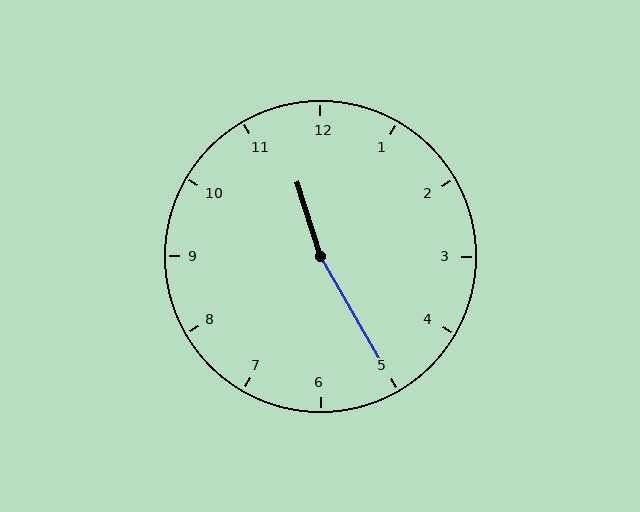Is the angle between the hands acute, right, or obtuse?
It is obtuse.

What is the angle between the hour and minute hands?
Approximately 168 degrees.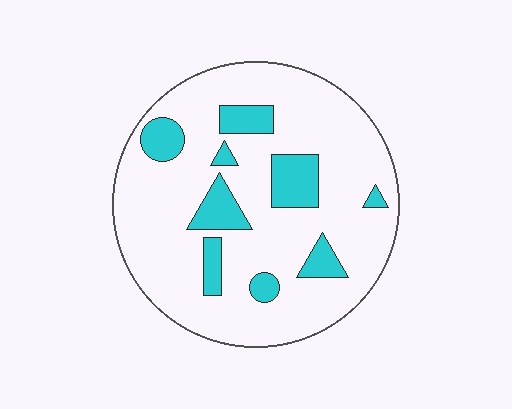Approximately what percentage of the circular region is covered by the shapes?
Approximately 20%.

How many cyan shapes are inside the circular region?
9.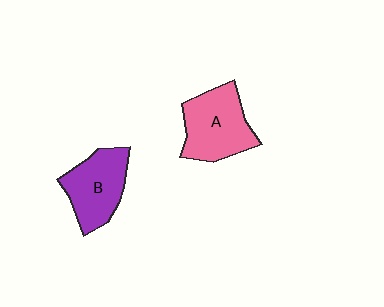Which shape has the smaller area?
Shape B (purple).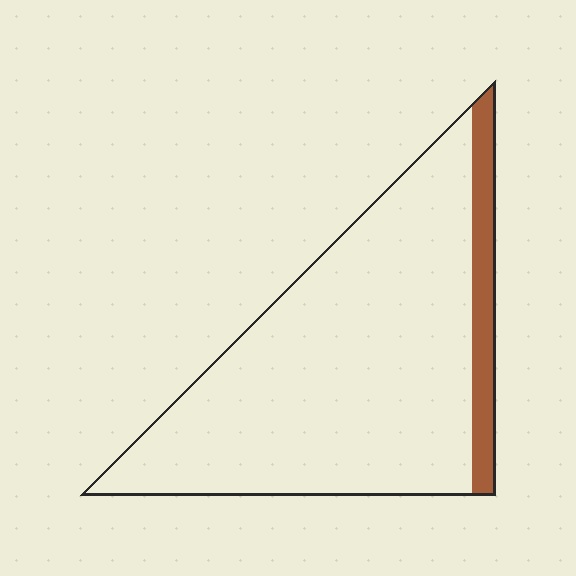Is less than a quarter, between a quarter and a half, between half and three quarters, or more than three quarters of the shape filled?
Less than a quarter.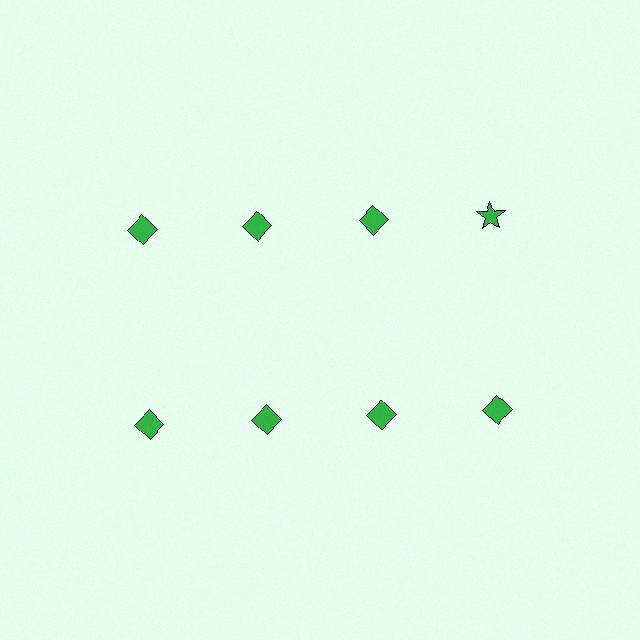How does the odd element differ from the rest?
It has a different shape: star instead of diamond.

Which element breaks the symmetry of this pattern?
The green star in the top row, second from right column breaks the symmetry. All other shapes are green diamonds.